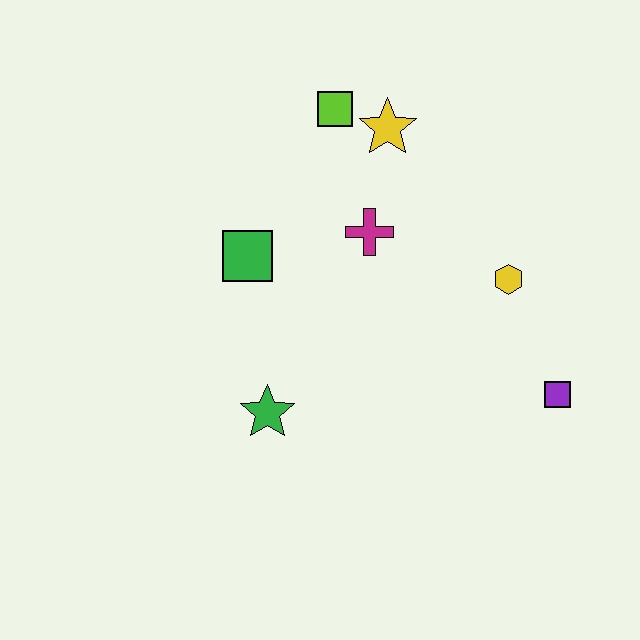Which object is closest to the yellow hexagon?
The purple square is closest to the yellow hexagon.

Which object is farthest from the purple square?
The lime square is farthest from the purple square.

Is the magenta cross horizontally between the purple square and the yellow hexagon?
No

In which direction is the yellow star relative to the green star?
The yellow star is above the green star.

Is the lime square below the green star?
No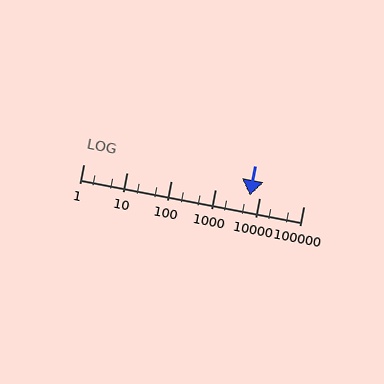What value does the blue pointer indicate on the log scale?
The pointer indicates approximately 6000.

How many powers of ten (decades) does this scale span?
The scale spans 5 decades, from 1 to 100000.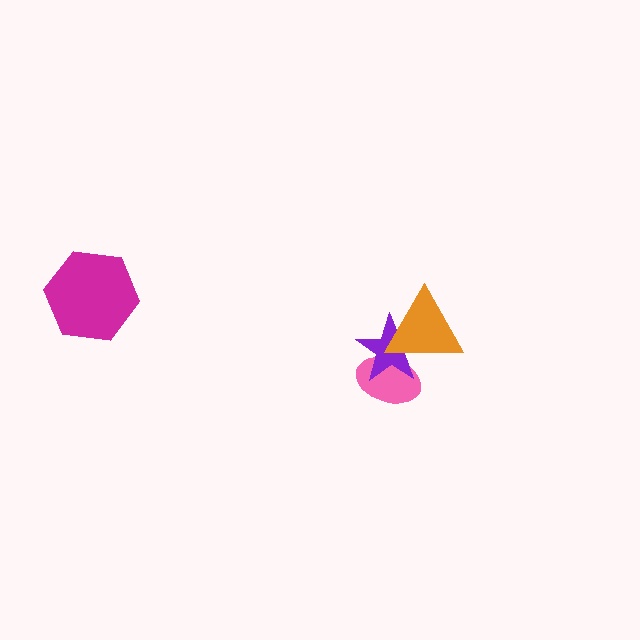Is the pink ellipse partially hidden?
Yes, it is partially covered by another shape.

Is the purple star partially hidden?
Yes, it is partially covered by another shape.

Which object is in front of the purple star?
The orange triangle is in front of the purple star.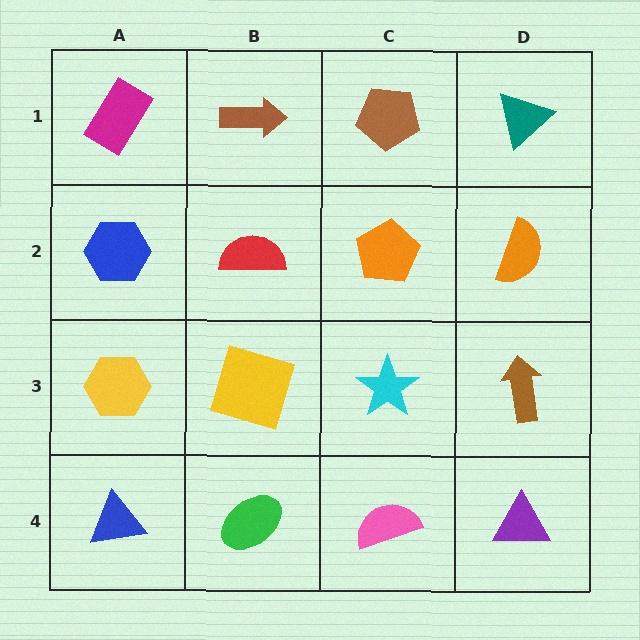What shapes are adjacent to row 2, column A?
A magenta rectangle (row 1, column A), a yellow hexagon (row 3, column A), a red semicircle (row 2, column B).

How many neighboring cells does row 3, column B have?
4.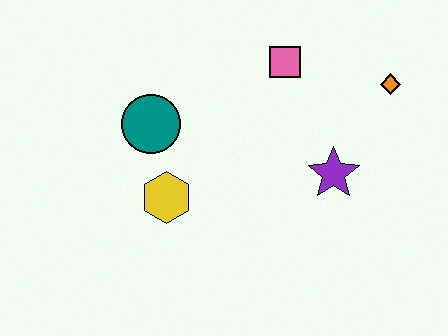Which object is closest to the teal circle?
The yellow hexagon is closest to the teal circle.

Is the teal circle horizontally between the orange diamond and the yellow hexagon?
No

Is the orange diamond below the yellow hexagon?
No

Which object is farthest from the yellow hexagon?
The orange diamond is farthest from the yellow hexagon.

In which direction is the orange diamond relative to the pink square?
The orange diamond is to the right of the pink square.